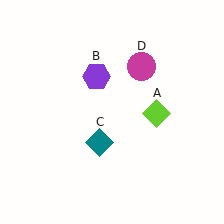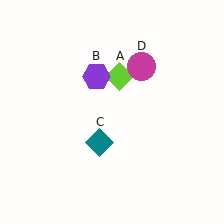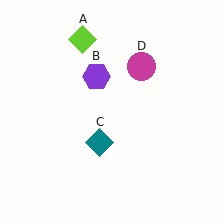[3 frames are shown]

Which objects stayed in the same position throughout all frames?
Purple hexagon (object B) and teal diamond (object C) and magenta circle (object D) remained stationary.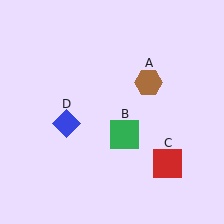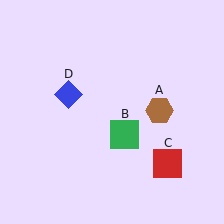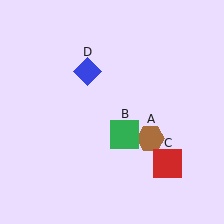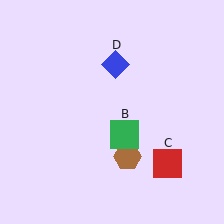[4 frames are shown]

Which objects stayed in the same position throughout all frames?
Green square (object B) and red square (object C) remained stationary.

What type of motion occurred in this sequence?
The brown hexagon (object A), blue diamond (object D) rotated clockwise around the center of the scene.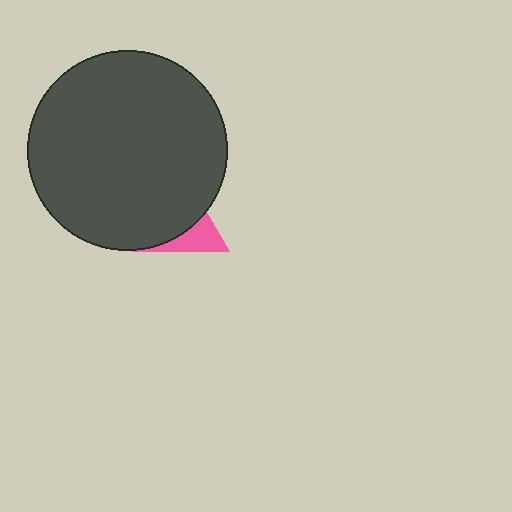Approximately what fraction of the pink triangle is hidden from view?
Roughly 66% of the pink triangle is hidden behind the dark gray circle.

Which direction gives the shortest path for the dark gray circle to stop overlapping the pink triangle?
Moving toward the upper-left gives the shortest separation.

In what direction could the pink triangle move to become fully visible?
The pink triangle could move toward the lower-right. That would shift it out from behind the dark gray circle entirely.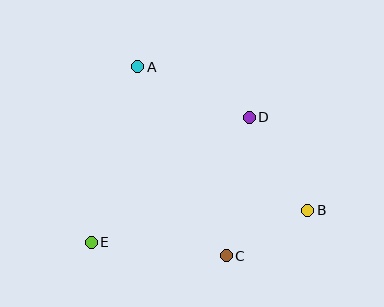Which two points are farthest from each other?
Points A and B are farthest from each other.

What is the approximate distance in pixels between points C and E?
The distance between C and E is approximately 135 pixels.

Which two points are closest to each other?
Points B and C are closest to each other.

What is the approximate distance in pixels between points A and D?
The distance between A and D is approximately 123 pixels.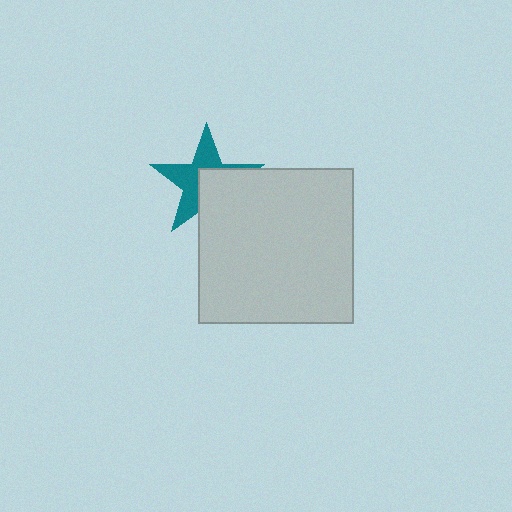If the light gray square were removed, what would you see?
You would see the complete teal star.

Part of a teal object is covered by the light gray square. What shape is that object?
It is a star.